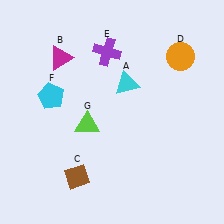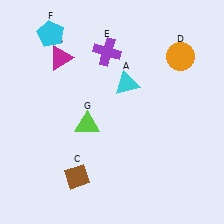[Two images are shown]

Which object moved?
The cyan pentagon (F) moved up.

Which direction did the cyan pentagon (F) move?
The cyan pentagon (F) moved up.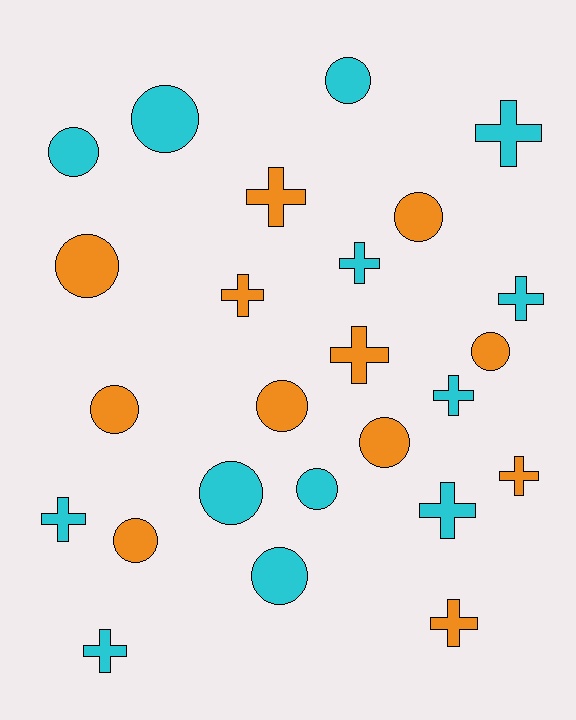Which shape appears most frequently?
Circle, with 13 objects.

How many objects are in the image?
There are 25 objects.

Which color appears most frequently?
Cyan, with 13 objects.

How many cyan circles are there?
There are 6 cyan circles.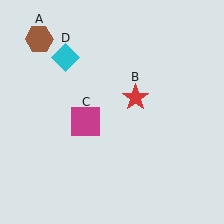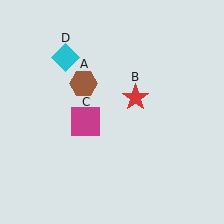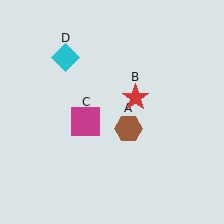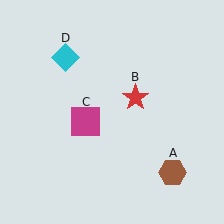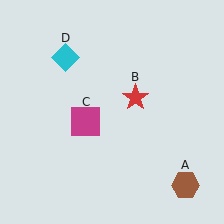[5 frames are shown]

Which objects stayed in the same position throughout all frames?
Red star (object B) and magenta square (object C) and cyan diamond (object D) remained stationary.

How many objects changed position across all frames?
1 object changed position: brown hexagon (object A).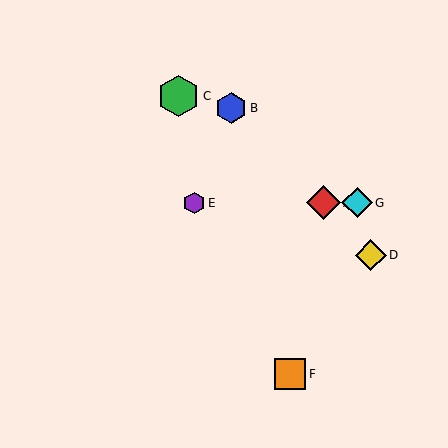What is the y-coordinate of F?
Object F is at y≈374.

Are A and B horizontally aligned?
No, A is at y≈203 and B is at y≈108.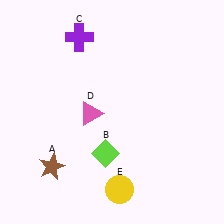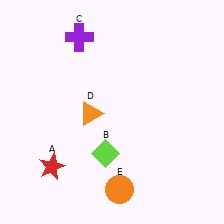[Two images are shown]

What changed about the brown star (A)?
In Image 1, A is brown. In Image 2, it changed to red.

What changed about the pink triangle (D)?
In Image 1, D is pink. In Image 2, it changed to orange.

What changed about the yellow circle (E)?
In Image 1, E is yellow. In Image 2, it changed to orange.